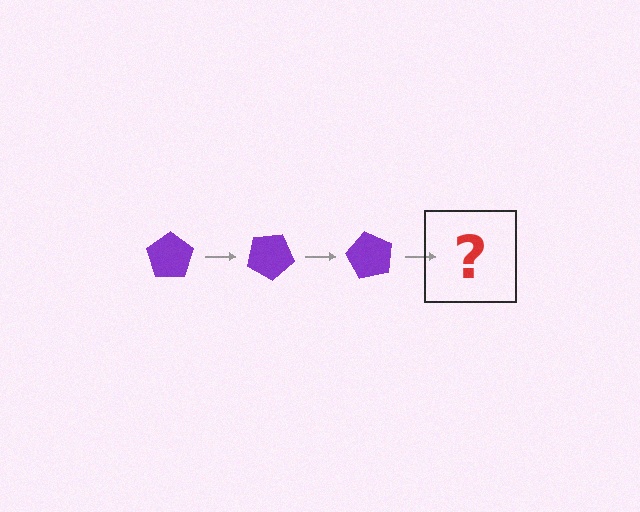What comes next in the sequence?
The next element should be a purple pentagon rotated 90 degrees.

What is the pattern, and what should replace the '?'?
The pattern is that the pentagon rotates 30 degrees each step. The '?' should be a purple pentagon rotated 90 degrees.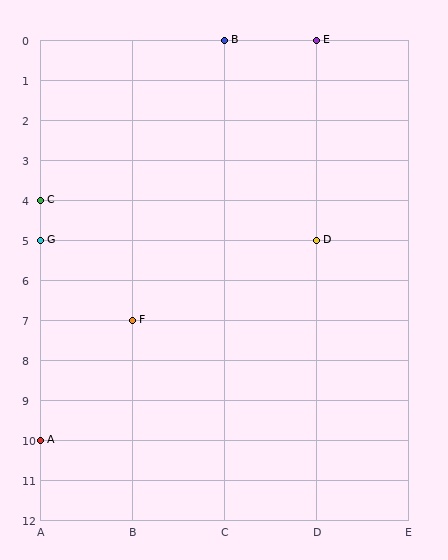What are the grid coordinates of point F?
Point F is at grid coordinates (B, 7).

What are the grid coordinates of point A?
Point A is at grid coordinates (A, 10).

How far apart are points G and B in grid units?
Points G and B are 2 columns and 5 rows apart (about 5.4 grid units diagonally).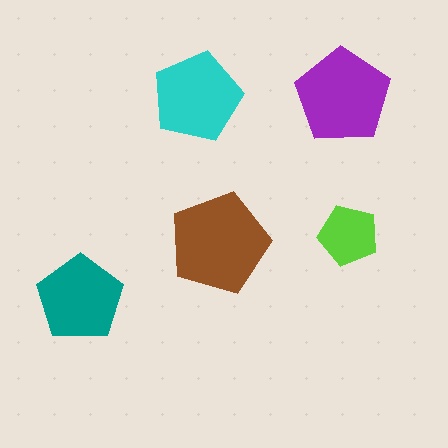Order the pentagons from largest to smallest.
the brown one, the purple one, the cyan one, the teal one, the lime one.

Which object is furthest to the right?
The lime pentagon is rightmost.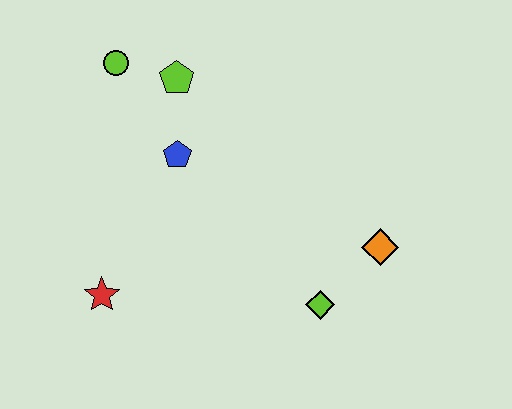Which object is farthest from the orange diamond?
The lime circle is farthest from the orange diamond.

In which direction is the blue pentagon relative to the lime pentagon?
The blue pentagon is below the lime pentagon.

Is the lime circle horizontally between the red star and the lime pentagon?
Yes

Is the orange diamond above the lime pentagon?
No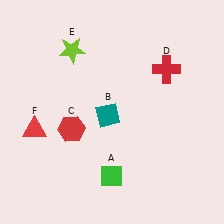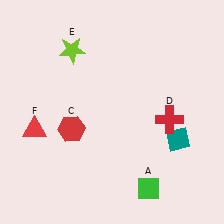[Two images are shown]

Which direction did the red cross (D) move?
The red cross (D) moved down.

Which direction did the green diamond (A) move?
The green diamond (A) moved right.